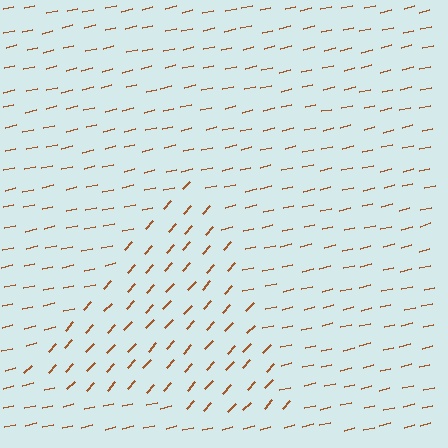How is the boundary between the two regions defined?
The boundary is defined purely by a change in line orientation (approximately 34 degrees difference). All lines are the same color and thickness.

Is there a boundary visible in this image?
Yes, there is a texture boundary formed by a change in line orientation.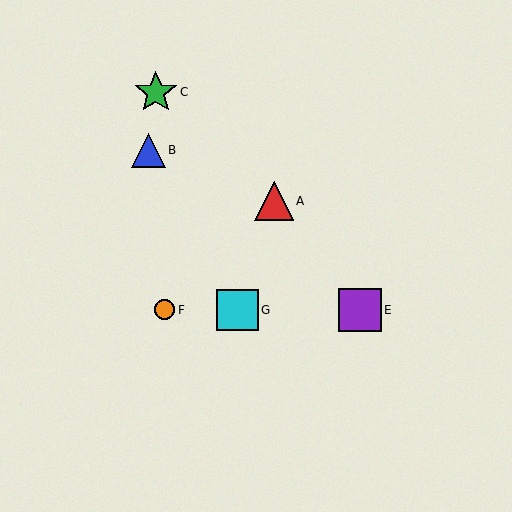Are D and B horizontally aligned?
No, D is at y≈310 and B is at y≈150.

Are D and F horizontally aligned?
Yes, both are at y≈310.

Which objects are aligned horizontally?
Objects D, E, F, G are aligned horizontally.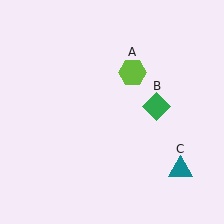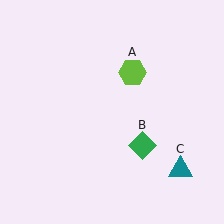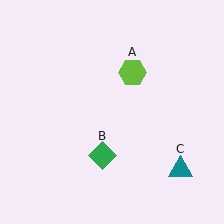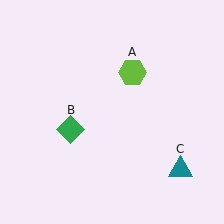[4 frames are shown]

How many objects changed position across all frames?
1 object changed position: green diamond (object B).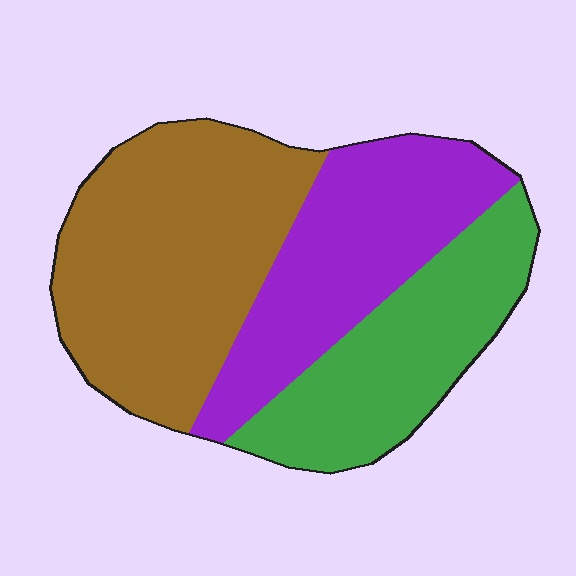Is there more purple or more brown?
Brown.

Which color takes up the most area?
Brown, at roughly 40%.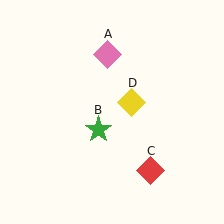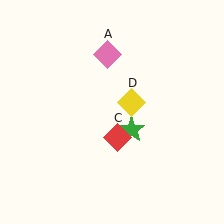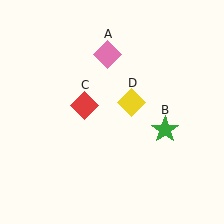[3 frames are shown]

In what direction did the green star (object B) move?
The green star (object B) moved right.